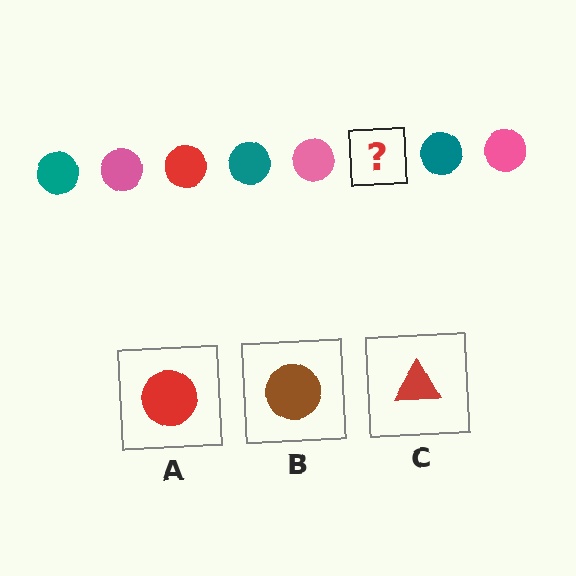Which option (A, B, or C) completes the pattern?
A.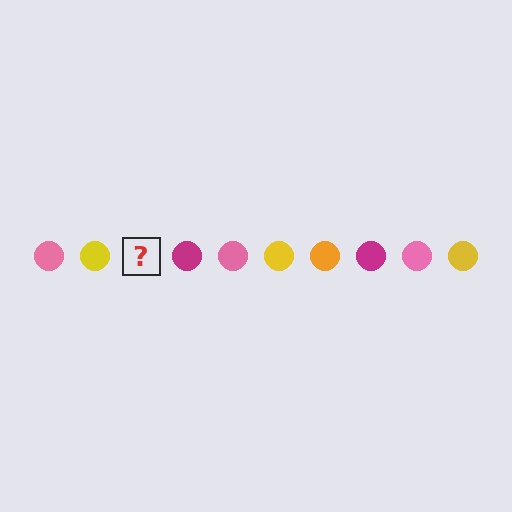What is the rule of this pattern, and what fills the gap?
The rule is that the pattern cycles through pink, yellow, orange, magenta circles. The gap should be filled with an orange circle.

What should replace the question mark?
The question mark should be replaced with an orange circle.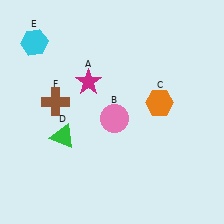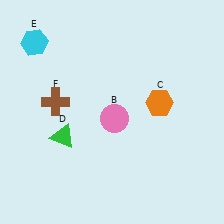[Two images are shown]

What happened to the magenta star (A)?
The magenta star (A) was removed in Image 2. It was in the top-left area of Image 1.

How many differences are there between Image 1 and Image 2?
There is 1 difference between the two images.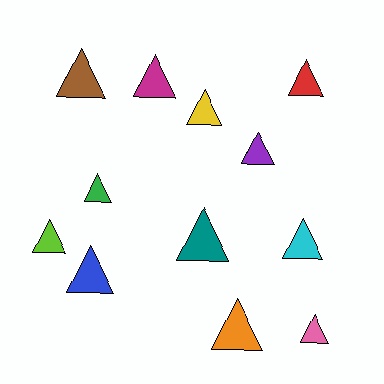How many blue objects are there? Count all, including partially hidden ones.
There is 1 blue object.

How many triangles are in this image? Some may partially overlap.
There are 12 triangles.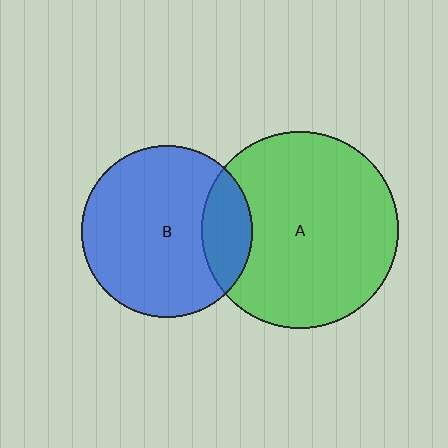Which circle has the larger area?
Circle A (green).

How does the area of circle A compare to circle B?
Approximately 1.3 times.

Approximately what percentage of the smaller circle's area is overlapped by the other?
Approximately 20%.